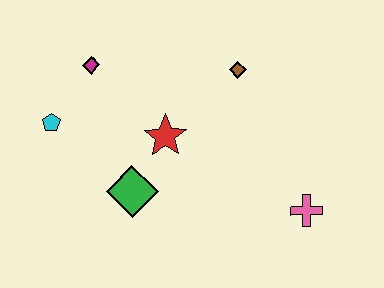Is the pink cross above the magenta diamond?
No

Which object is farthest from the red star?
The pink cross is farthest from the red star.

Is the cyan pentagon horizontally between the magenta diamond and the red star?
No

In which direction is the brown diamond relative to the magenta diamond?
The brown diamond is to the right of the magenta diamond.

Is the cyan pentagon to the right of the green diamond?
No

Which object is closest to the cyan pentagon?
The magenta diamond is closest to the cyan pentagon.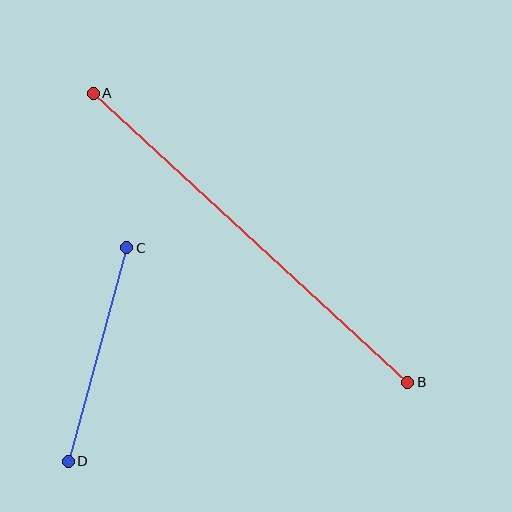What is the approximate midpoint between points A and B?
The midpoint is at approximately (250, 238) pixels.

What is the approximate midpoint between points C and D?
The midpoint is at approximately (97, 354) pixels.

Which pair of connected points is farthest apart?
Points A and B are farthest apart.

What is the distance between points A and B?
The distance is approximately 427 pixels.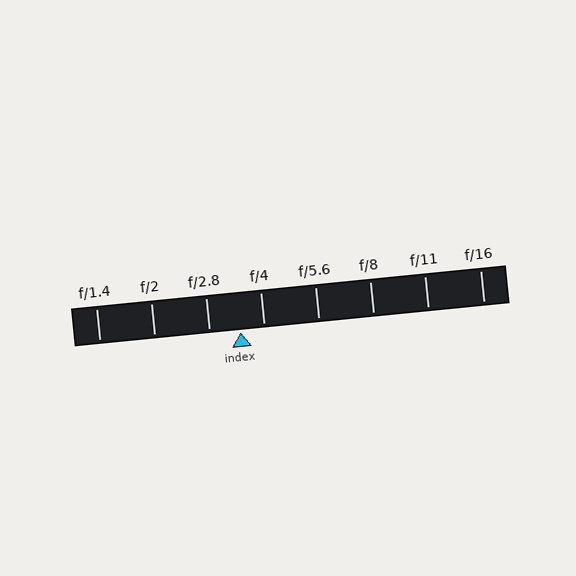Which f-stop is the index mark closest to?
The index mark is closest to f/4.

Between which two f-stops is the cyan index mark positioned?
The index mark is between f/2.8 and f/4.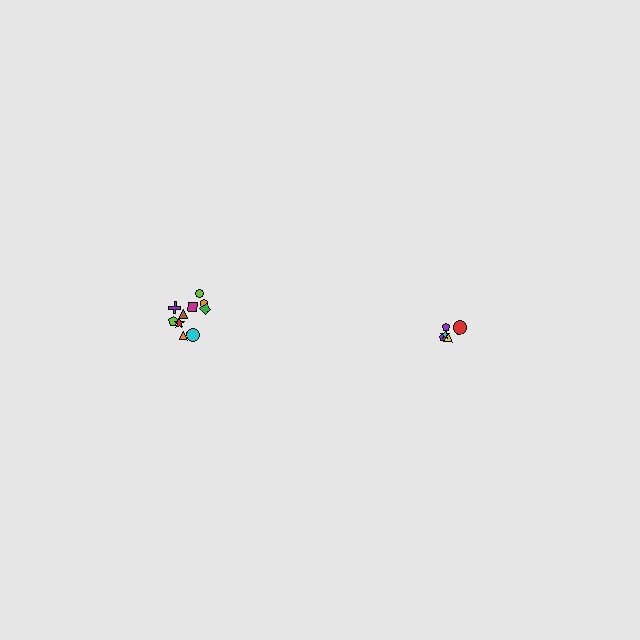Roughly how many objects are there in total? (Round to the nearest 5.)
Roughly 15 objects in total.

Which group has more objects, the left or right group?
The left group.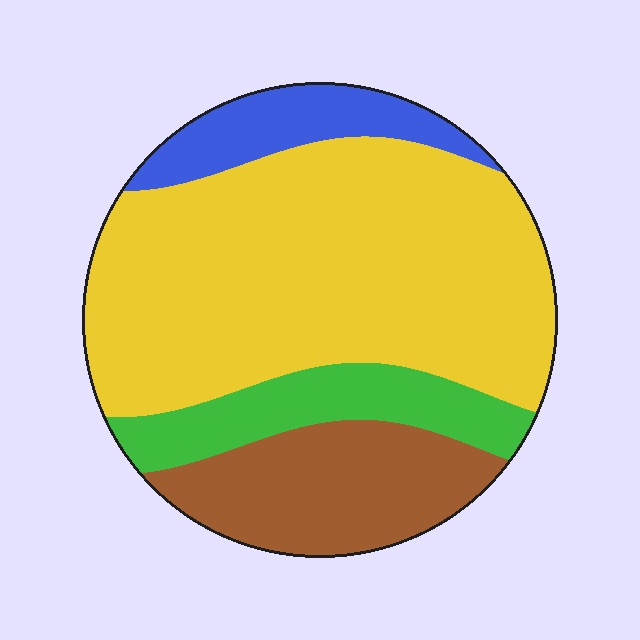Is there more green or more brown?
Brown.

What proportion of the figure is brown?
Brown takes up about one fifth (1/5) of the figure.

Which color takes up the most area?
Yellow, at roughly 60%.